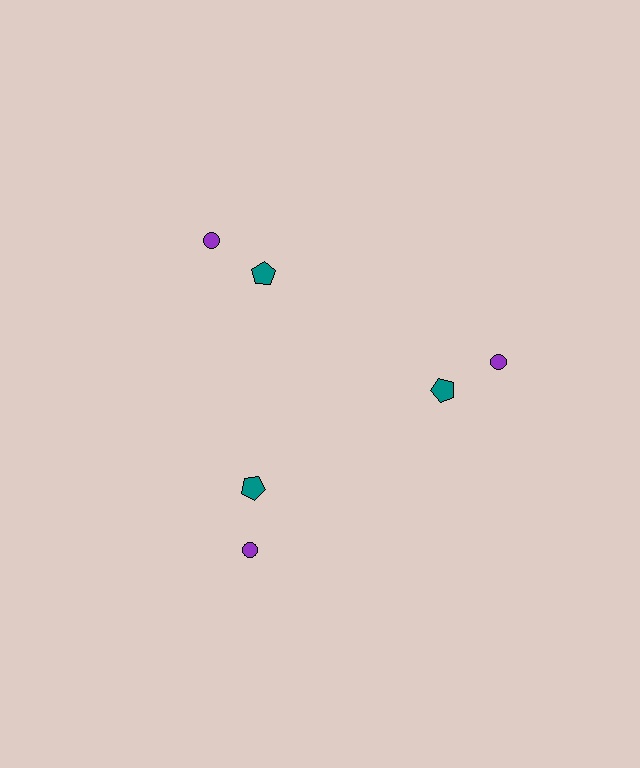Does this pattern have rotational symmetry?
Yes, this pattern has 3-fold rotational symmetry. It looks the same after rotating 120 degrees around the center.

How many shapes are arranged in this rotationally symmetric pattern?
There are 6 shapes, arranged in 3 groups of 2.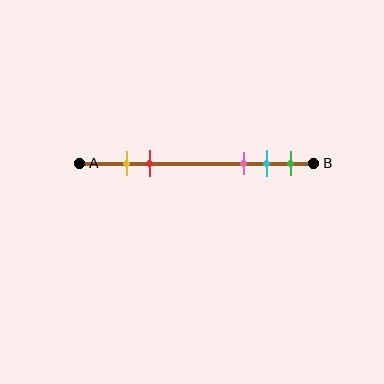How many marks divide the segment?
There are 5 marks dividing the segment.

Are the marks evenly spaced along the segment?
No, the marks are not evenly spaced.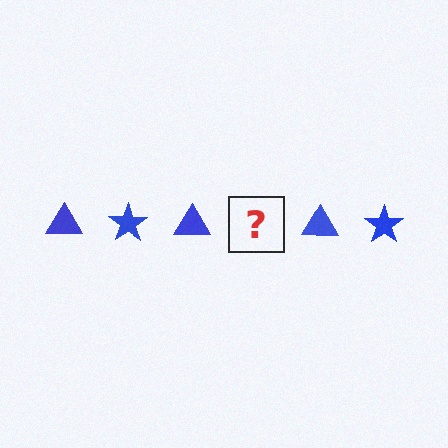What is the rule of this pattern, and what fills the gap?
The rule is that the pattern cycles through triangle, star shapes in blue. The gap should be filled with a blue star.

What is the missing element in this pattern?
The missing element is a blue star.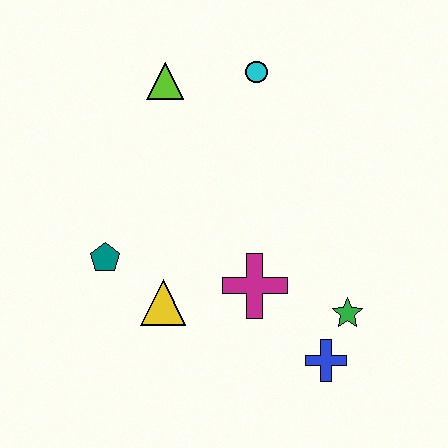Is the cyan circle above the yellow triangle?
Yes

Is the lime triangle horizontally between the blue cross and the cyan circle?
No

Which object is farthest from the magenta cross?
The lime triangle is farthest from the magenta cross.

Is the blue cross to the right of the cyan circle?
Yes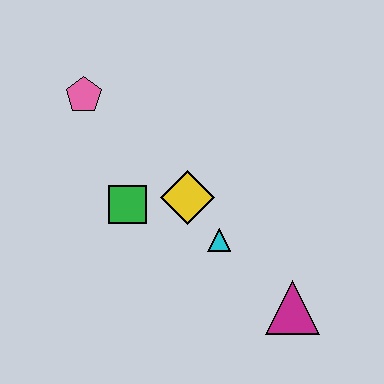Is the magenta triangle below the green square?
Yes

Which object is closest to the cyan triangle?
The yellow diamond is closest to the cyan triangle.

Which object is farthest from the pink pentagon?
The magenta triangle is farthest from the pink pentagon.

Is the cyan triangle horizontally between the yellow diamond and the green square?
No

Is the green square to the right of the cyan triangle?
No